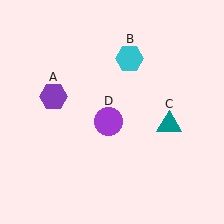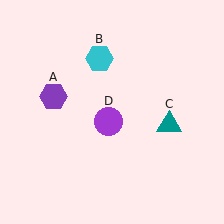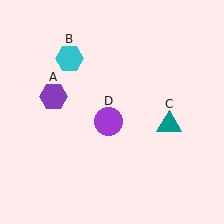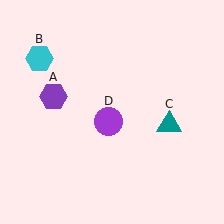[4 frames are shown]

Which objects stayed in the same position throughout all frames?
Purple hexagon (object A) and teal triangle (object C) and purple circle (object D) remained stationary.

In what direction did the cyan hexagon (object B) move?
The cyan hexagon (object B) moved left.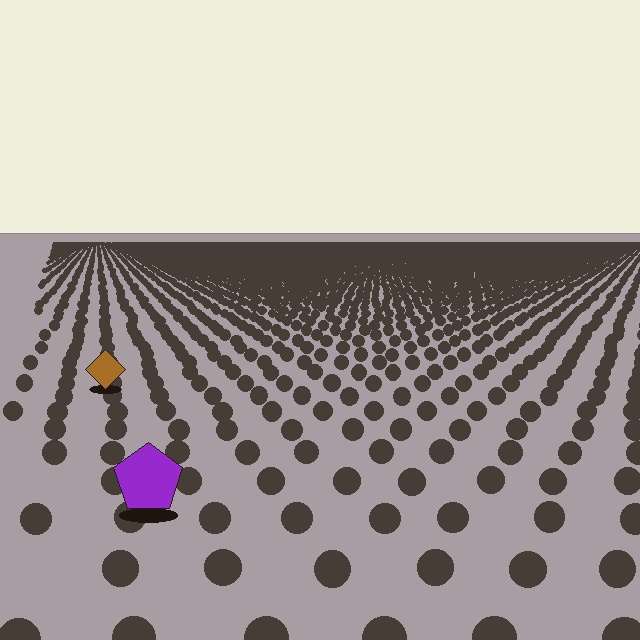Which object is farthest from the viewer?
The brown diamond is farthest from the viewer. It appears smaller and the ground texture around it is denser.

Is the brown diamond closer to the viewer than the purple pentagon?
No. The purple pentagon is closer — you can tell from the texture gradient: the ground texture is coarser near it.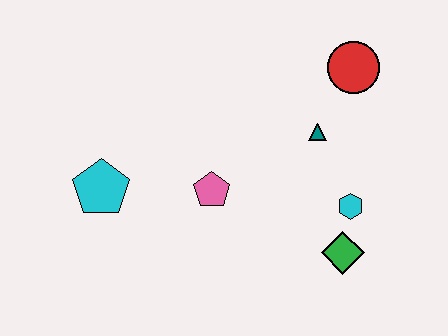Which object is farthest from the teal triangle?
The cyan pentagon is farthest from the teal triangle.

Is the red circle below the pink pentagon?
No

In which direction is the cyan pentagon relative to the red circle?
The cyan pentagon is to the left of the red circle.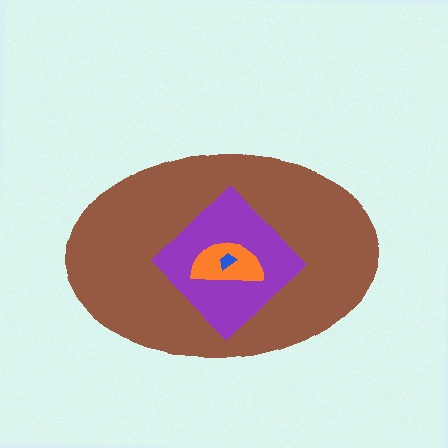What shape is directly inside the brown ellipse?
The purple diamond.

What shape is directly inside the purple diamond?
The orange semicircle.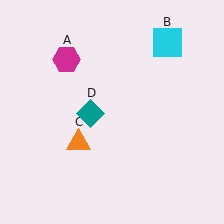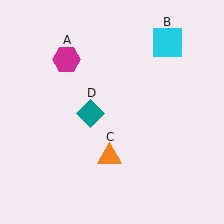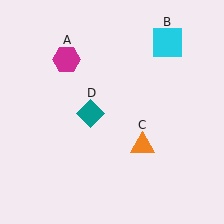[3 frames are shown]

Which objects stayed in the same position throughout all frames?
Magenta hexagon (object A) and cyan square (object B) and teal diamond (object D) remained stationary.